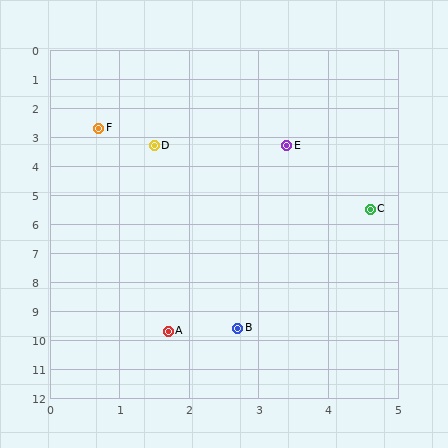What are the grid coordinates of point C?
Point C is at approximately (4.6, 5.5).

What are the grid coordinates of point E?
Point E is at approximately (3.4, 3.3).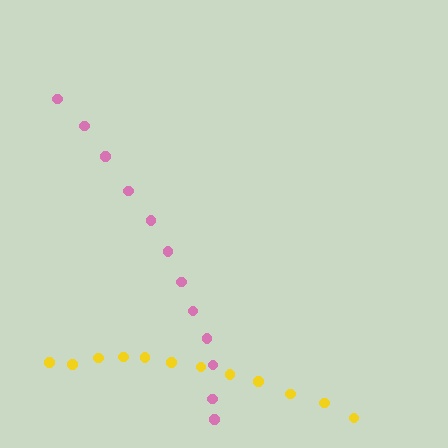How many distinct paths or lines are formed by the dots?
There are 2 distinct paths.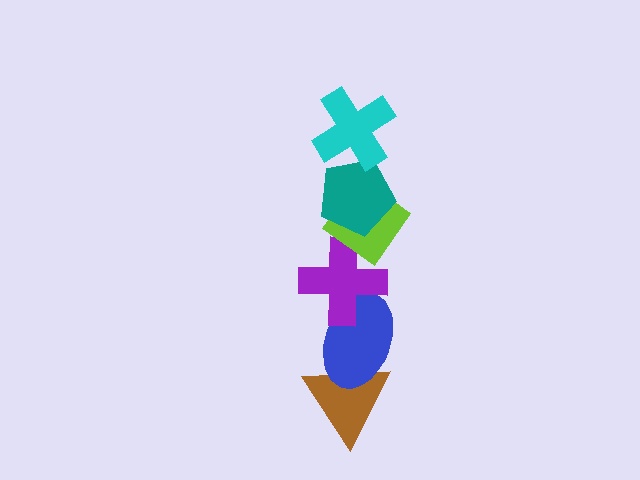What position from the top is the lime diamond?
The lime diamond is 3rd from the top.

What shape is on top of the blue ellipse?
The purple cross is on top of the blue ellipse.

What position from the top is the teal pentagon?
The teal pentagon is 2nd from the top.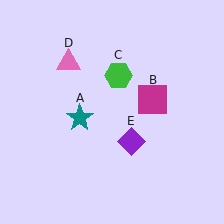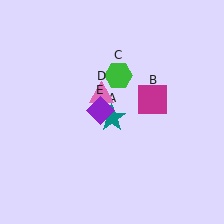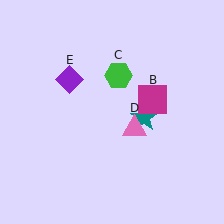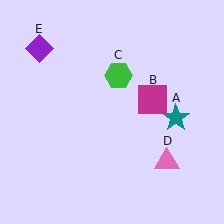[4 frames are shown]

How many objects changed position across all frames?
3 objects changed position: teal star (object A), pink triangle (object D), purple diamond (object E).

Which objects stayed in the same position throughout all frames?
Magenta square (object B) and green hexagon (object C) remained stationary.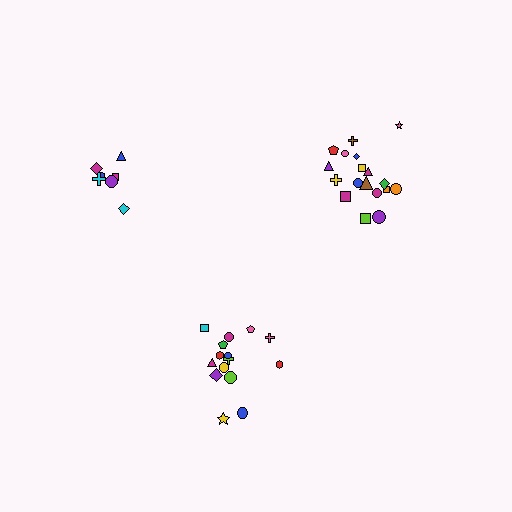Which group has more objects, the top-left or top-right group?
The top-right group.